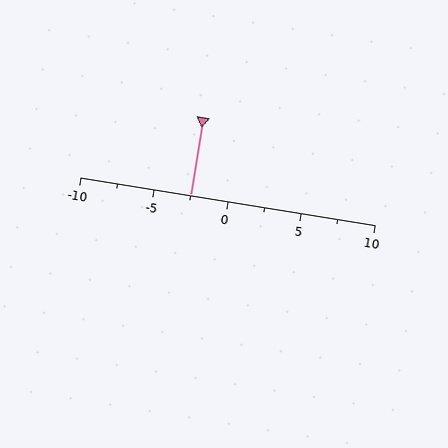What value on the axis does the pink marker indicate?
The marker indicates approximately -2.5.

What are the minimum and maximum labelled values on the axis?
The axis runs from -10 to 10.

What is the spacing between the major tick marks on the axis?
The major ticks are spaced 5 apart.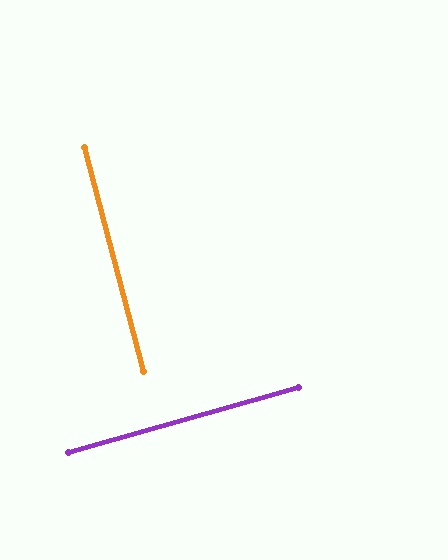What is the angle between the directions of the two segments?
Approximately 89 degrees.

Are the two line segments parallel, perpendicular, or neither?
Perpendicular — they meet at approximately 89°.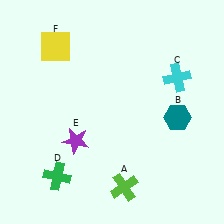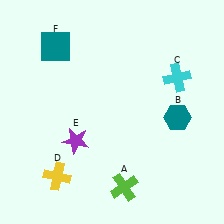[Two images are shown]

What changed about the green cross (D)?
In Image 1, D is green. In Image 2, it changed to yellow.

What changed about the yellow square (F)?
In Image 1, F is yellow. In Image 2, it changed to teal.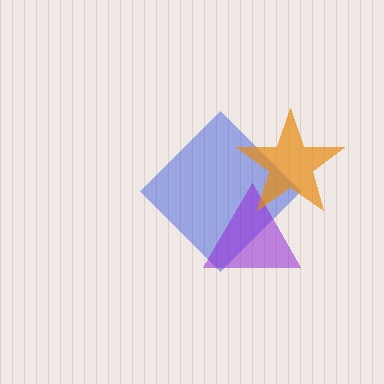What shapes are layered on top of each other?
The layered shapes are: a blue diamond, a purple triangle, an orange star.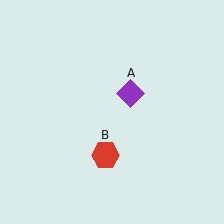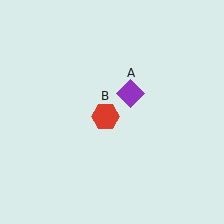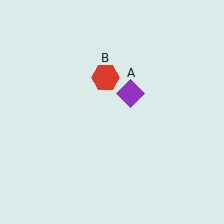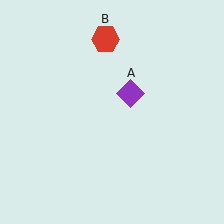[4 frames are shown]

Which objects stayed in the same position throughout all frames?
Purple diamond (object A) remained stationary.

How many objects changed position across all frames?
1 object changed position: red hexagon (object B).